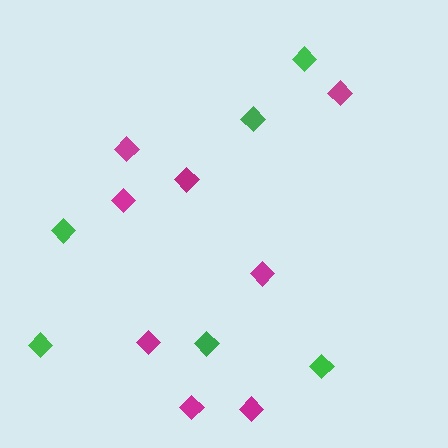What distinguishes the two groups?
There are 2 groups: one group of magenta diamonds (8) and one group of green diamonds (6).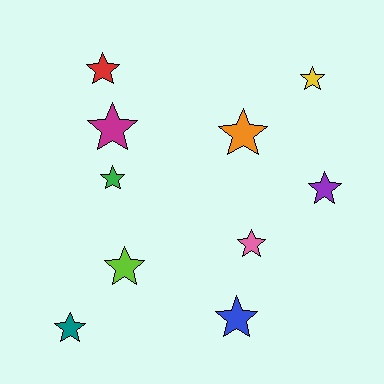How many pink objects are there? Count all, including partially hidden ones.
There is 1 pink object.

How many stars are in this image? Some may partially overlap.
There are 10 stars.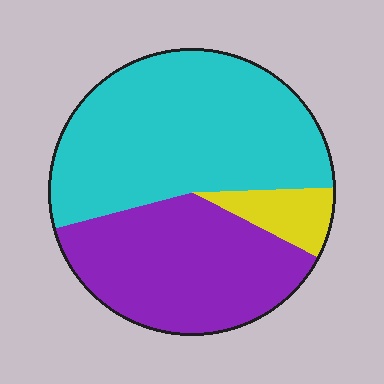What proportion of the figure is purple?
Purple takes up about three eighths (3/8) of the figure.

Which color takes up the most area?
Cyan, at roughly 55%.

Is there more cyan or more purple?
Cyan.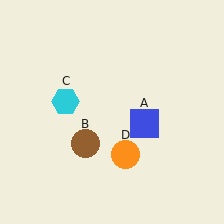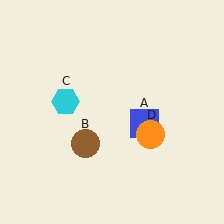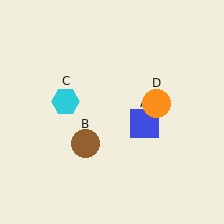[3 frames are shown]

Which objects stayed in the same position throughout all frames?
Blue square (object A) and brown circle (object B) and cyan hexagon (object C) remained stationary.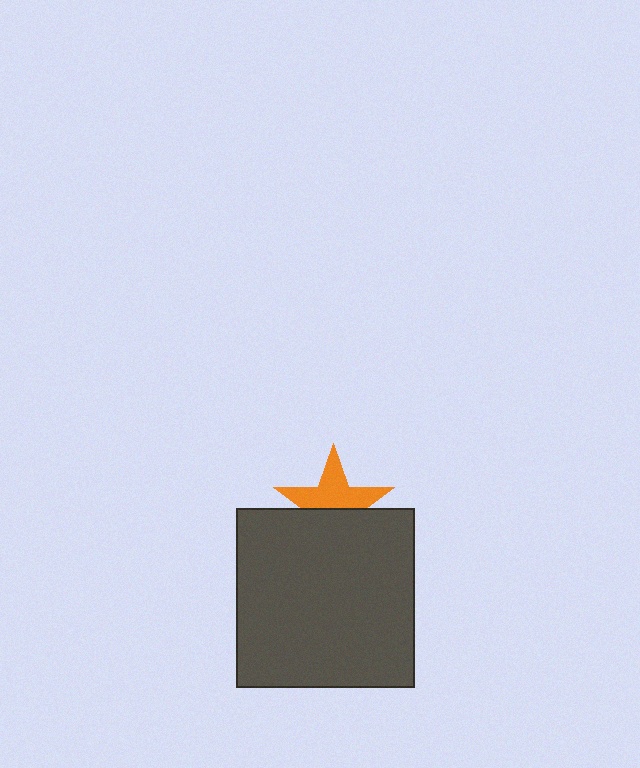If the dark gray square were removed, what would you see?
You would see the complete orange star.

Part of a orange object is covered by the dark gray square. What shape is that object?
It is a star.